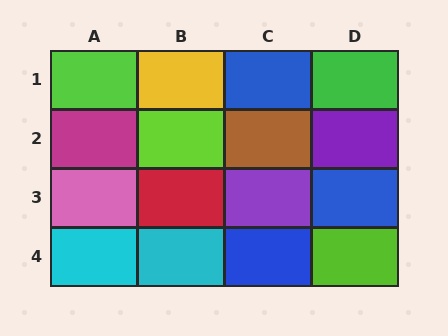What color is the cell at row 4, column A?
Cyan.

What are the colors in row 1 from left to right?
Lime, yellow, blue, green.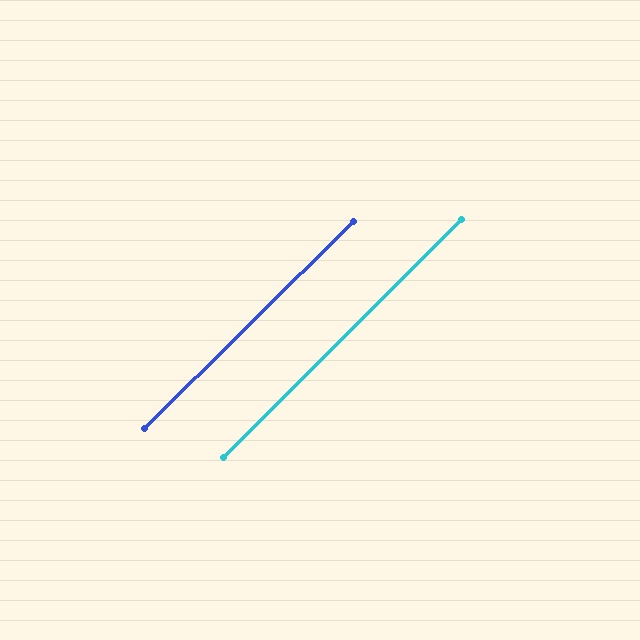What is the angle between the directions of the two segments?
Approximately 0 degrees.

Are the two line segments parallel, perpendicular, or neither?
Parallel — their directions differ by only 0.3°.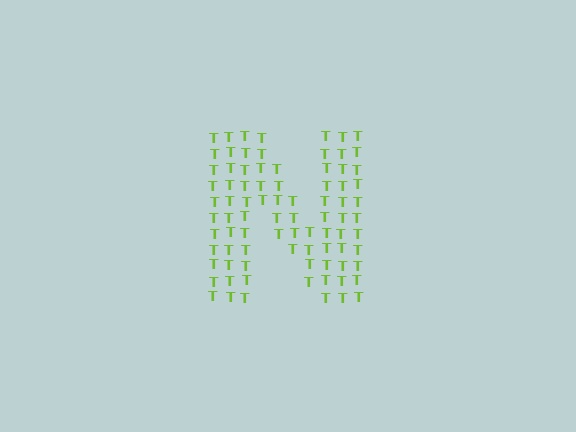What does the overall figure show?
The overall figure shows the letter N.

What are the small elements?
The small elements are letter T's.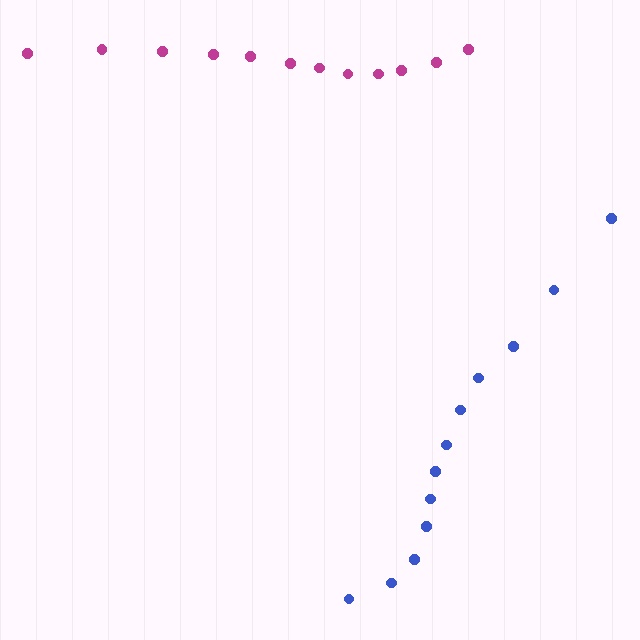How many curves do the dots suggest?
There are 2 distinct paths.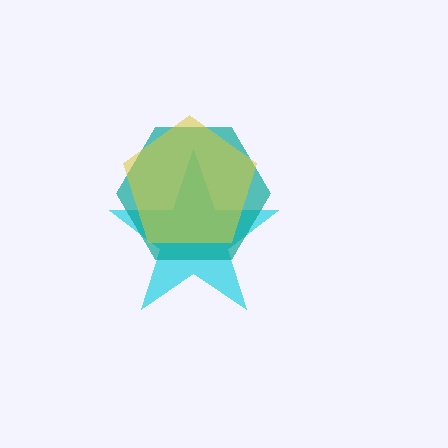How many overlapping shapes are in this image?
There are 3 overlapping shapes in the image.